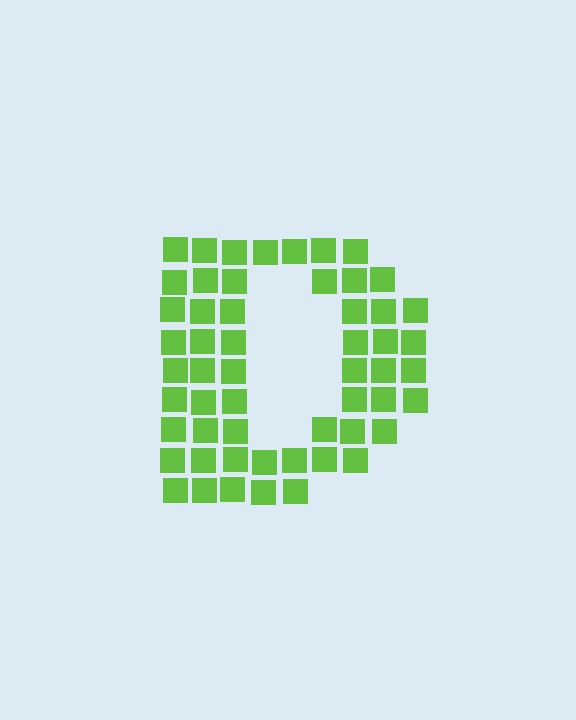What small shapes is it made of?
It is made of small squares.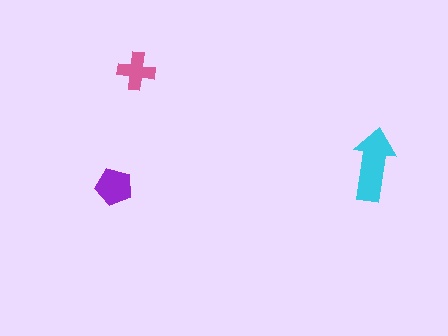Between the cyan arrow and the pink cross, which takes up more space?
The cyan arrow.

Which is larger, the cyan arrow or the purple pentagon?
The cyan arrow.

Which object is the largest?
The cyan arrow.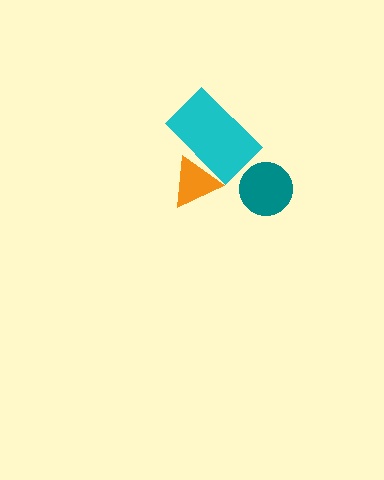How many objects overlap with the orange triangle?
1 object overlaps with the orange triangle.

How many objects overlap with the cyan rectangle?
1 object overlaps with the cyan rectangle.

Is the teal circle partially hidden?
No, no other shape covers it.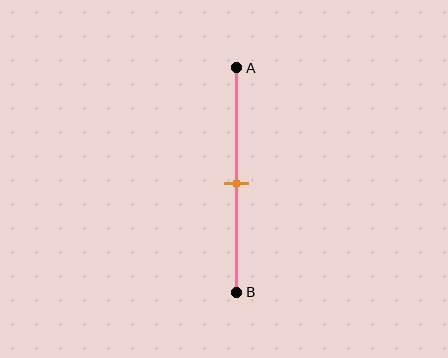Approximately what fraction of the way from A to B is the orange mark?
The orange mark is approximately 50% of the way from A to B.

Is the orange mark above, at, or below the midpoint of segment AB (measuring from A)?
The orange mark is approximately at the midpoint of segment AB.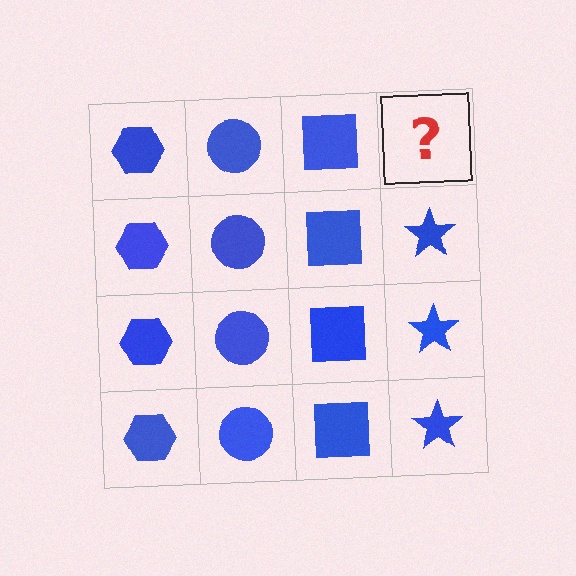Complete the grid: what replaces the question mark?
The question mark should be replaced with a blue star.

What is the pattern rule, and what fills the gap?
The rule is that each column has a consistent shape. The gap should be filled with a blue star.